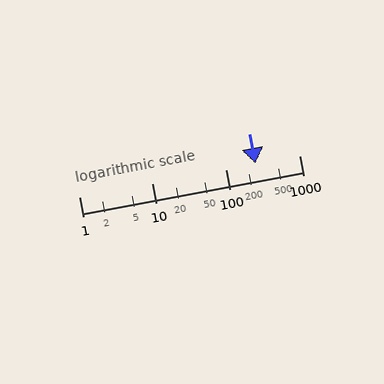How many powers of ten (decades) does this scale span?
The scale spans 3 decades, from 1 to 1000.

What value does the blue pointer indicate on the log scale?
The pointer indicates approximately 250.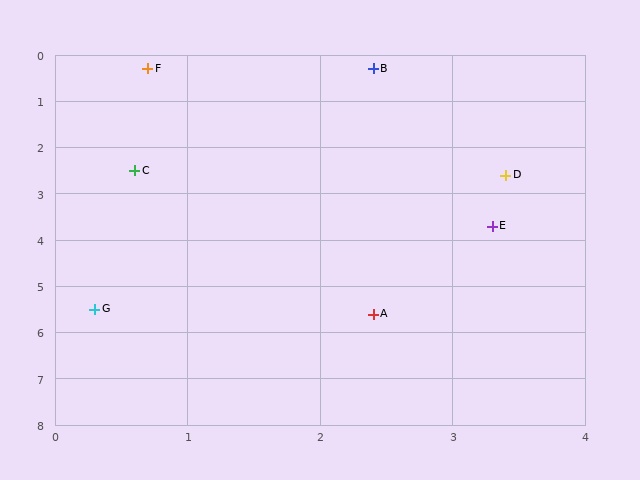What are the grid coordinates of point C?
Point C is at approximately (0.6, 2.5).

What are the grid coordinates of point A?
Point A is at approximately (2.4, 5.6).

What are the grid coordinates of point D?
Point D is at approximately (3.4, 2.6).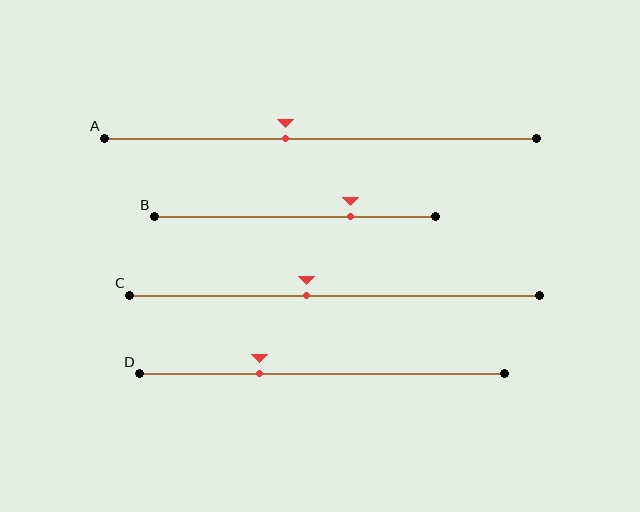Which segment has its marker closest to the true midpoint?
Segment C has its marker closest to the true midpoint.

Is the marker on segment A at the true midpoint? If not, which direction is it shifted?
No, the marker on segment A is shifted to the left by about 8% of the segment length.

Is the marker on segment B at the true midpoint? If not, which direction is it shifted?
No, the marker on segment B is shifted to the right by about 20% of the segment length.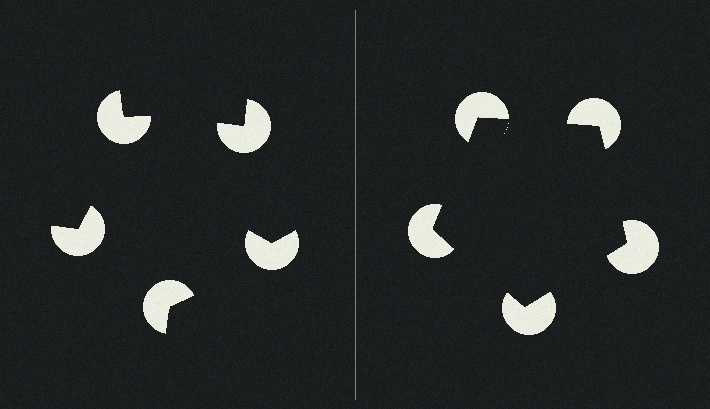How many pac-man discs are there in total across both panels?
10 — 5 on each side.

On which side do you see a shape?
An illusory pentagon appears on the right side. On the left side the wedge cuts are rotated, so no coherent shape forms.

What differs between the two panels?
The pac-man discs are positioned identically on both sides; only the wedge orientations differ. On the right they align to a pentagon; on the left they are misaligned.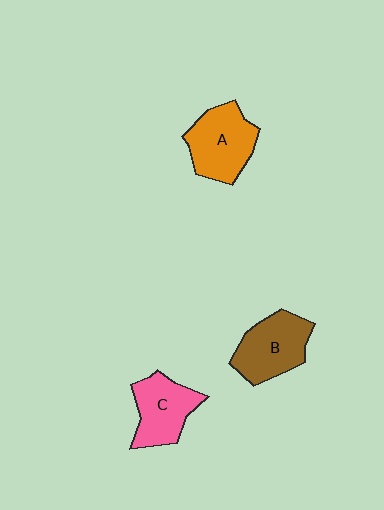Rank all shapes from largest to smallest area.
From largest to smallest: A (orange), B (brown), C (pink).